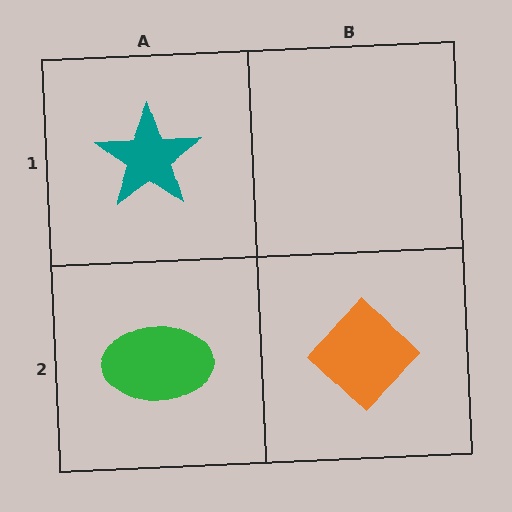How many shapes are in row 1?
1 shape.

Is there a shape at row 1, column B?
No, that cell is empty.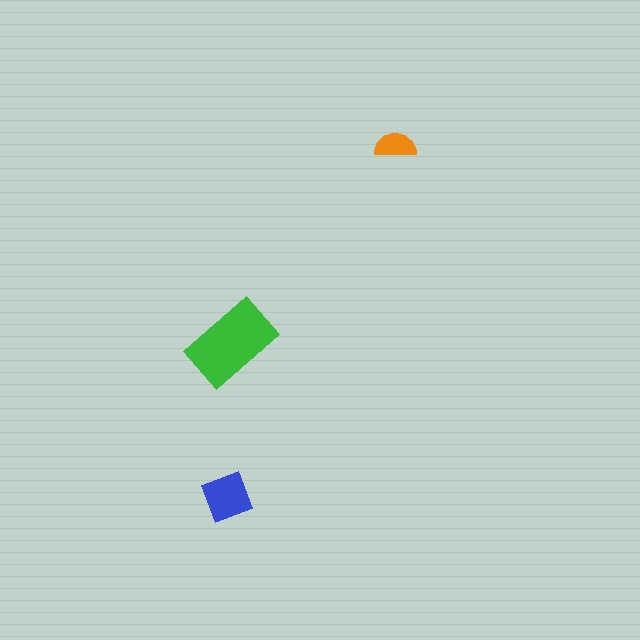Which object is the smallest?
The orange semicircle.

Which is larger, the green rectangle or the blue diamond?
The green rectangle.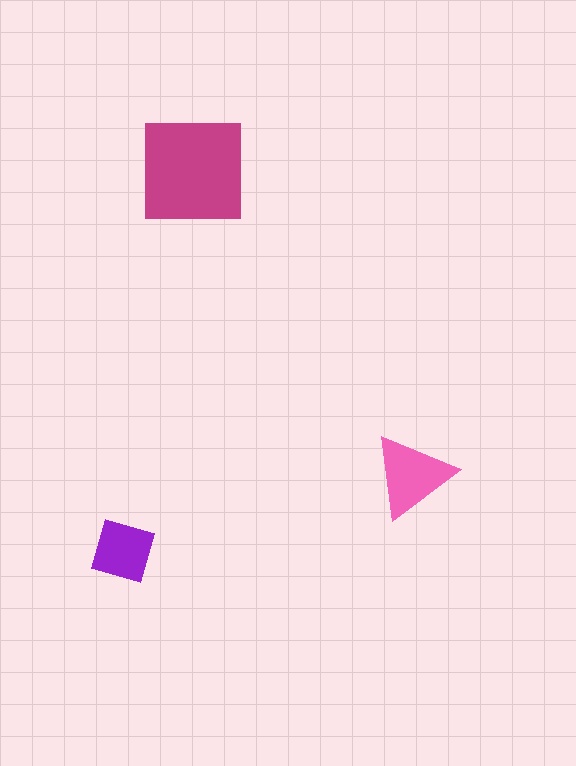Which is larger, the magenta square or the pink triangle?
The magenta square.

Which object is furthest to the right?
The pink triangle is rightmost.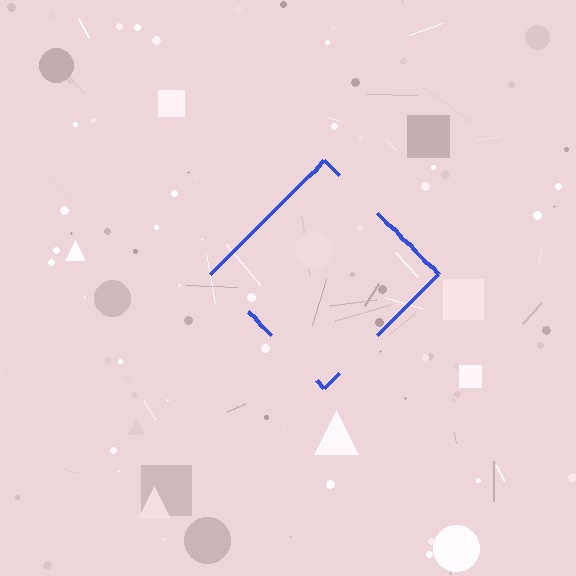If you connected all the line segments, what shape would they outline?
They would outline a diamond.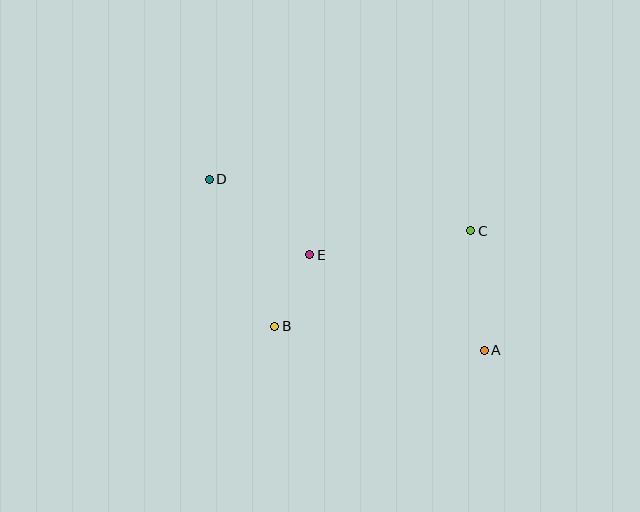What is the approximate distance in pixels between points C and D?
The distance between C and D is approximately 267 pixels.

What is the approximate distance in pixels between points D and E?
The distance between D and E is approximately 126 pixels.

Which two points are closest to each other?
Points B and E are closest to each other.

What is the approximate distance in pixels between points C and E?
The distance between C and E is approximately 163 pixels.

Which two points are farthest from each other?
Points A and D are farthest from each other.